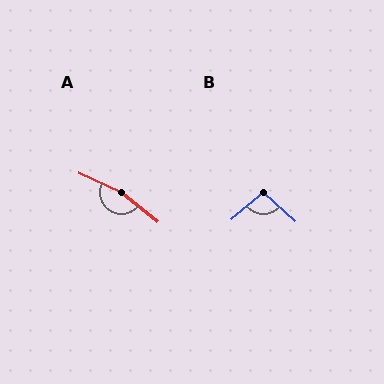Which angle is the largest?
A, at approximately 166 degrees.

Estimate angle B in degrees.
Approximately 98 degrees.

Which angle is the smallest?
B, at approximately 98 degrees.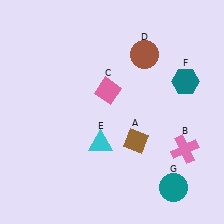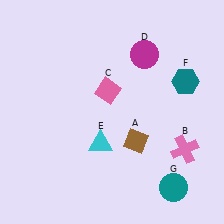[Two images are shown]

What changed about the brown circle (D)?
In Image 1, D is brown. In Image 2, it changed to magenta.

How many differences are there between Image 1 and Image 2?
There is 1 difference between the two images.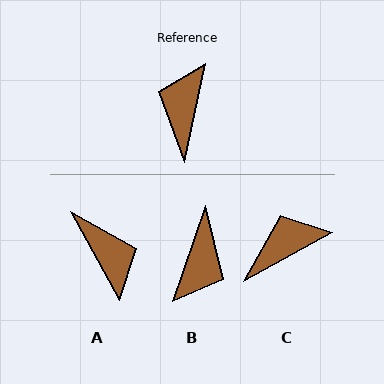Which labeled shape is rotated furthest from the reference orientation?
B, about 173 degrees away.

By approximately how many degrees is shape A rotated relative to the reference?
Approximately 139 degrees clockwise.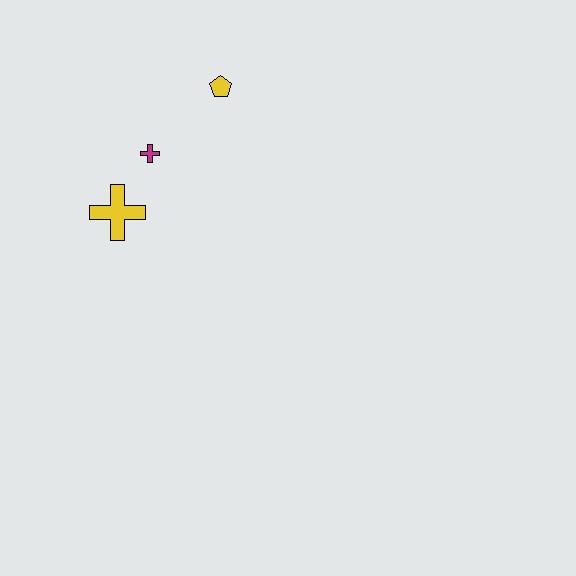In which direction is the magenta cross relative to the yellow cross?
The magenta cross is above the yellow cross.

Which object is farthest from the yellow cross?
The yellow pentagon is farthest from the yellow cross.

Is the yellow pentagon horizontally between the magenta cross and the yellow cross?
No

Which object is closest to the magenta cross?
The yellow cross is closest to the magenta cross.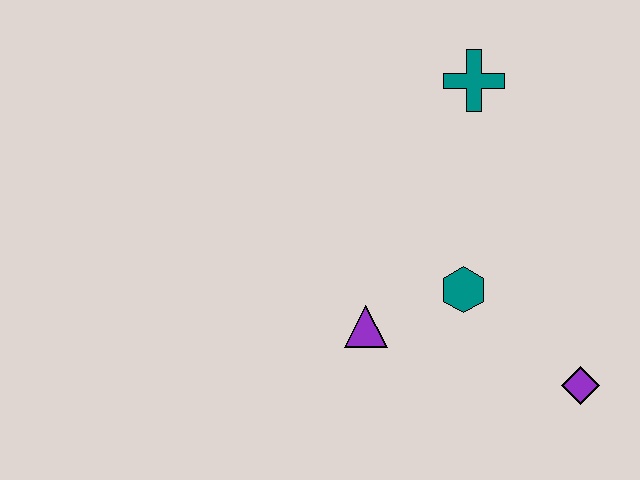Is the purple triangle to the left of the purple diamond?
Yes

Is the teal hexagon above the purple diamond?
Yes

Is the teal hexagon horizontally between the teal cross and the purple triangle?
Yes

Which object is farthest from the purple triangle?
The teal cross is farthest from the purple triangle.